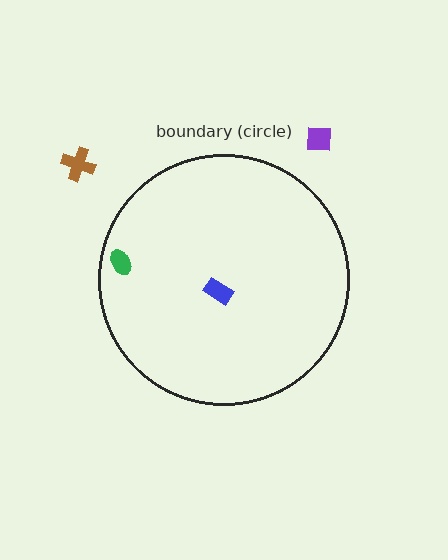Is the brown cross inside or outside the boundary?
Outside.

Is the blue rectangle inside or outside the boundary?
Inside.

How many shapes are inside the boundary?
2 inside, 2 outside.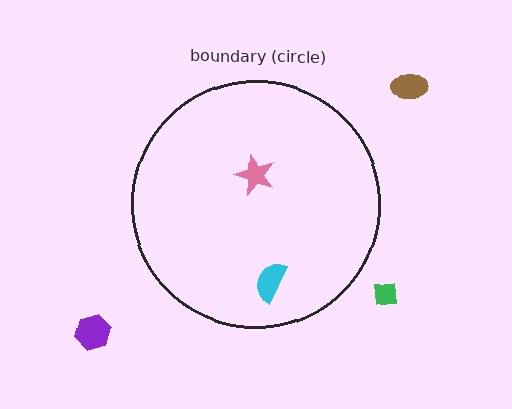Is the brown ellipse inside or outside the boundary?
Outside.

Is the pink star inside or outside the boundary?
Inside.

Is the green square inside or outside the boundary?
Outside.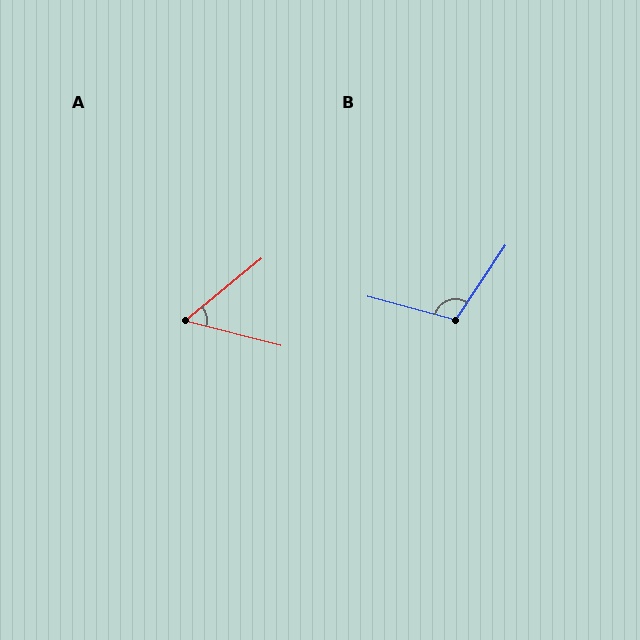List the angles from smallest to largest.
A (53°), B (109°).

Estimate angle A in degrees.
Approximately 53 degrees.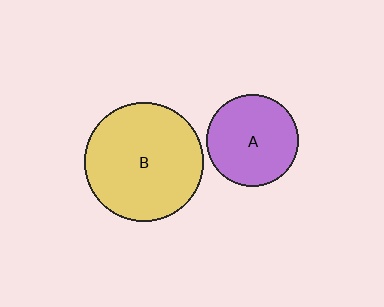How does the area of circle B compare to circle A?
Approximately 1.7 times.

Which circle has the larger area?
Circle B (yellow).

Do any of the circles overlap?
No, none of the circles overlap.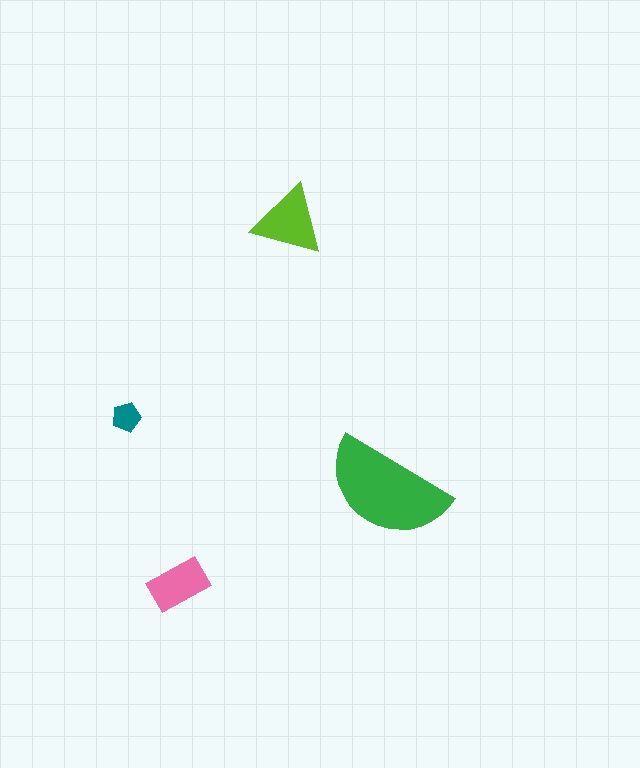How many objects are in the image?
There are 4 objects in the image.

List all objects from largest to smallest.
The green semicircle, the lime triangle, the pink rectangle, the teal pentagon.